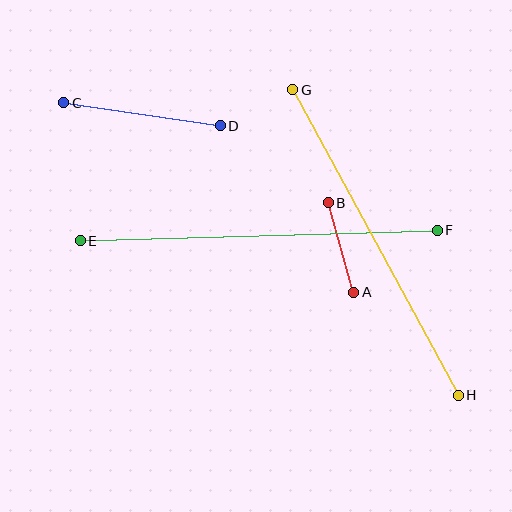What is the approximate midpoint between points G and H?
The midpoint is at approximately (375, 243) pixels.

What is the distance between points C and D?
The distance is approximately 158 pixels.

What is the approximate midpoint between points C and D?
The midpoint is at approximately (142, 114) pixels.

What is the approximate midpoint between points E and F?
The midpoint is at approximately (259, 236) pixels.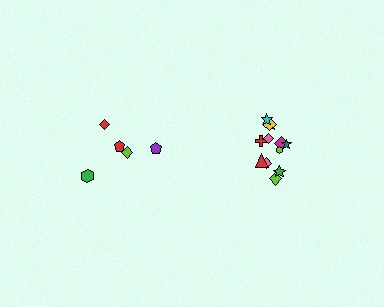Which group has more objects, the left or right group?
The right group.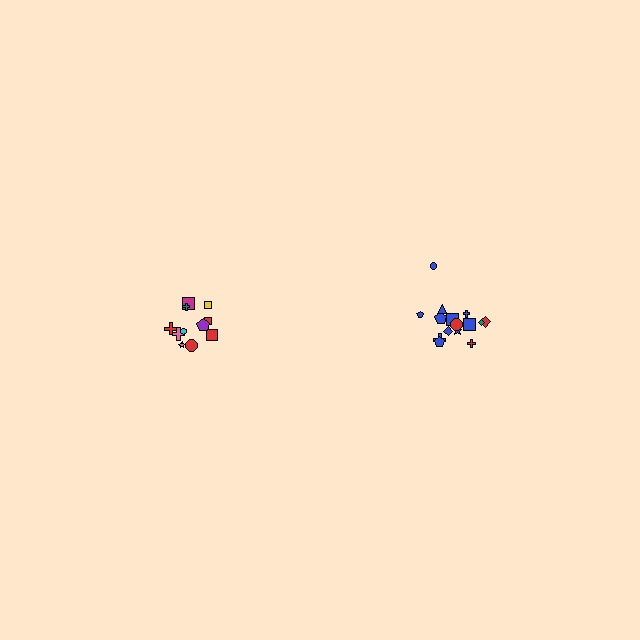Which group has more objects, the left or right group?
The right group.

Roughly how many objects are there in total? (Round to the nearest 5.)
Roughly 25 objects in total.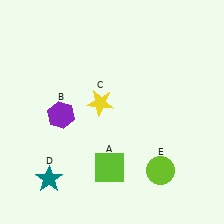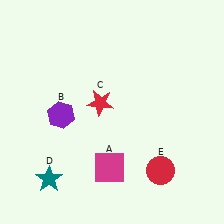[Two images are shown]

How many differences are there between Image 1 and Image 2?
There are 3 differences between the two images.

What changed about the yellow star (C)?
In Image 1, C is yellow. In Image 2, it changed to red.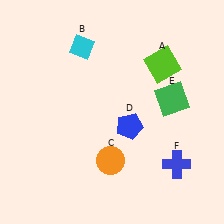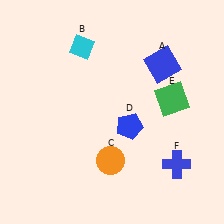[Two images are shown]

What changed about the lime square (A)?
In Image 1, A is lime. In Image 2, it changed to blue.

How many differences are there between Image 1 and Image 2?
There is 1 difference between the two images.